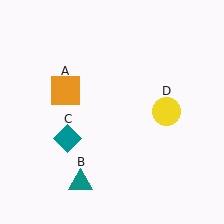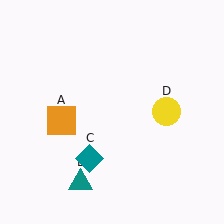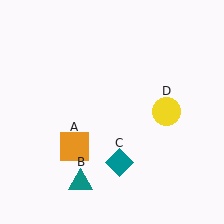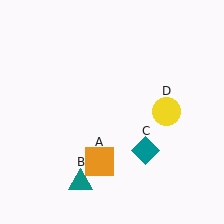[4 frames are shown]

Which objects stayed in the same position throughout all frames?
Teal triangle (object B) and yellow circle (object D) remained stationary.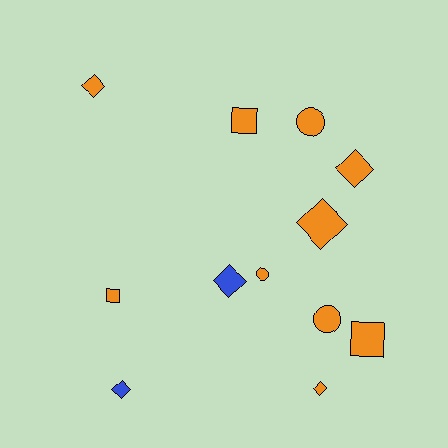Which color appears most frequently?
Orange, with 10 objects.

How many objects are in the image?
There are 12 objects.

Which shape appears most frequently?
Diamond, with 6 objects.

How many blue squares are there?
There are no blue squares.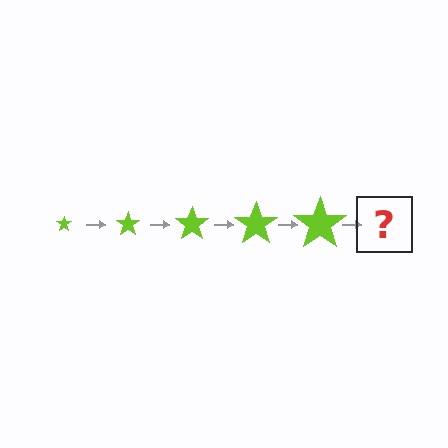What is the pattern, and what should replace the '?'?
The pattern is that the star gets progressively larger each step. The '?' should be a lime star, larger than the previous one.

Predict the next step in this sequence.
The next step is a lime star, larger than the previous one.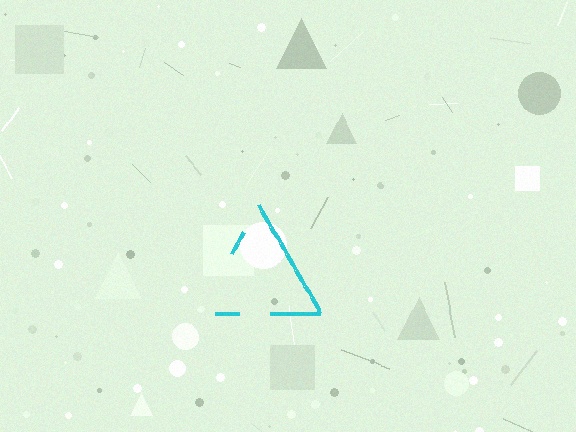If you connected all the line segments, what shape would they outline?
They would outline a triangle.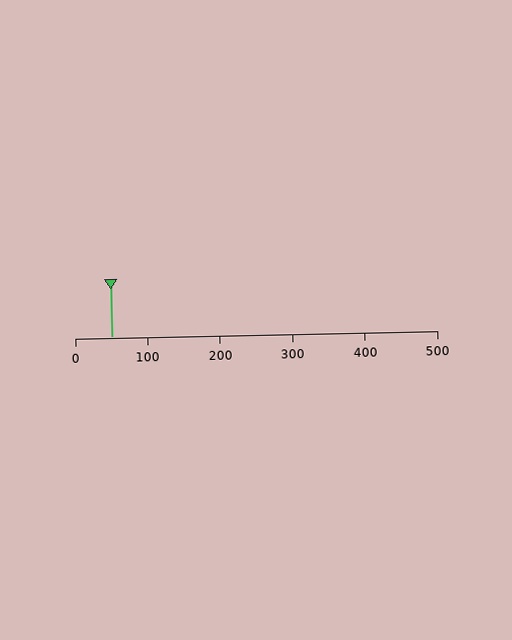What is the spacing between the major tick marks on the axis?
The major ticks are spaced 100 apart.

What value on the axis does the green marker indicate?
The marker indicates approximately 50.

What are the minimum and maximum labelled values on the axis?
The axis runs from 0 to 500.